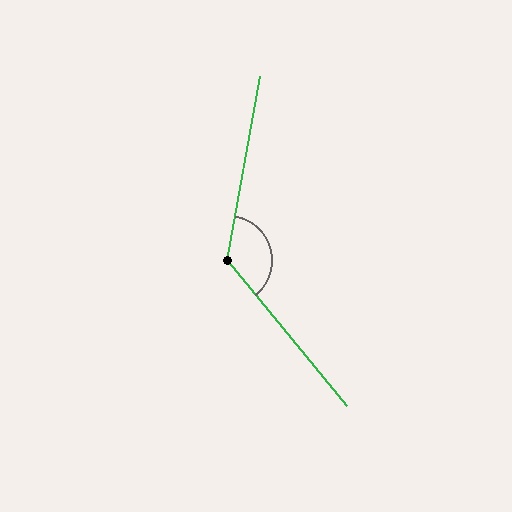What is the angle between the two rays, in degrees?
Approximately 131 degrees.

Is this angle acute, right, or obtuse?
It is obtuse.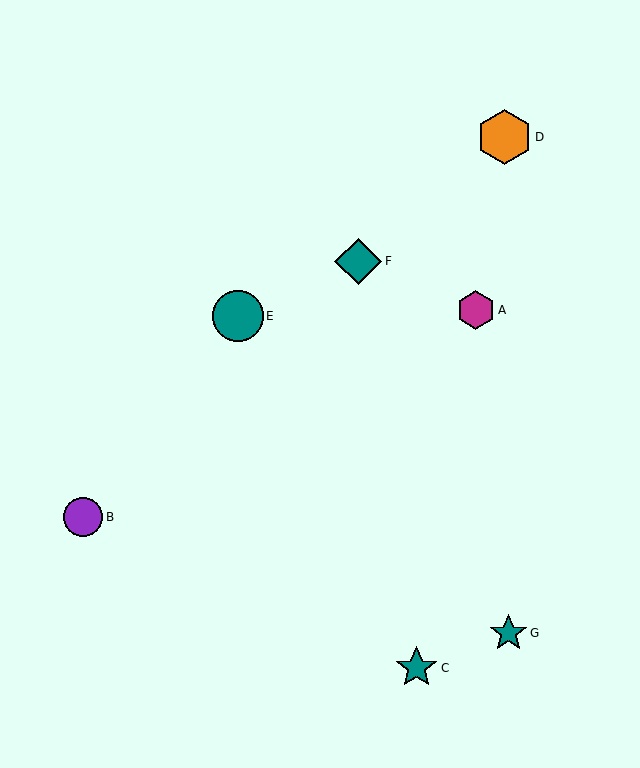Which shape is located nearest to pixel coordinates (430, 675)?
The teal star (labeled C) at (417, 668) is nearest to that location.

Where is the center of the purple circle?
The center of the purple circle is at (83, 517).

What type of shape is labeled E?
Shape E is a teal circle.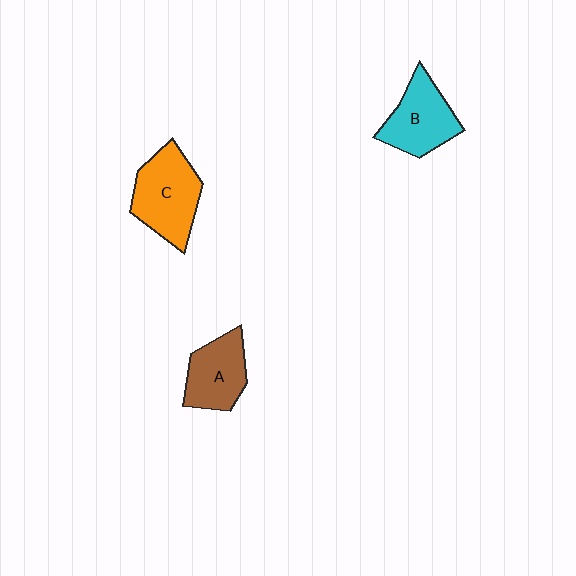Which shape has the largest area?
Shape C (orange).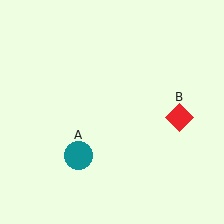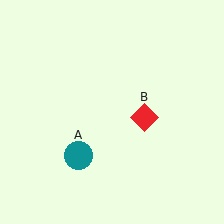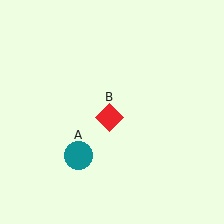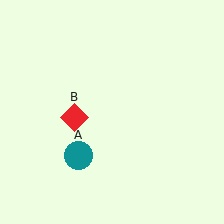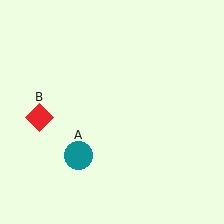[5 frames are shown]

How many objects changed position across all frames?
1 object changed position: red diamond (object B).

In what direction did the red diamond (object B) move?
The red diamond (object B) moved left.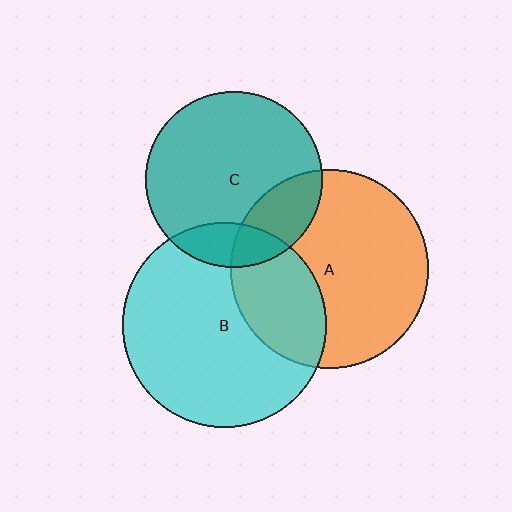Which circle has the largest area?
Circle B (cyan).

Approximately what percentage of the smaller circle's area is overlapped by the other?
Approximately 20%.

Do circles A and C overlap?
Yes.